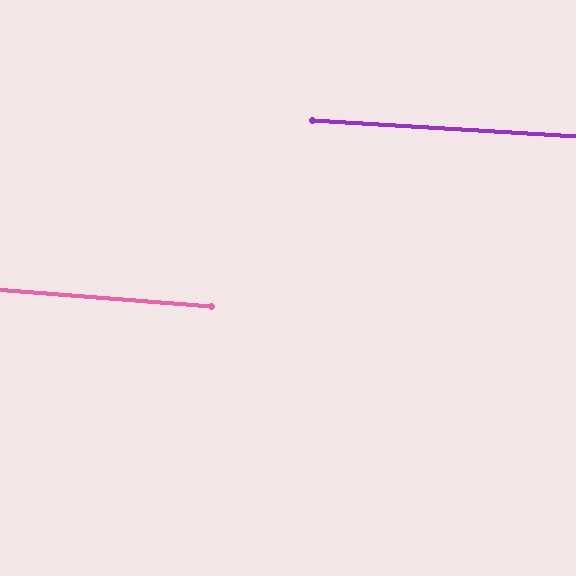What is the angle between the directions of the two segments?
Approximately 1 degree.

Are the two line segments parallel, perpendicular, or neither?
Parallel — their directions differ by only 0.9°.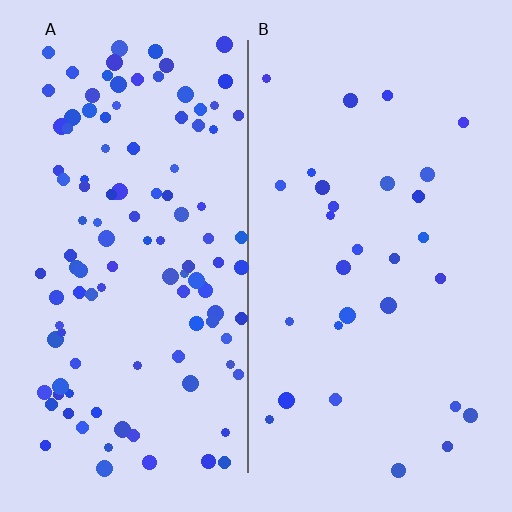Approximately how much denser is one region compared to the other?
Approximately 3.8× — region A over region B.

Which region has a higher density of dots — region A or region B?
A (the left).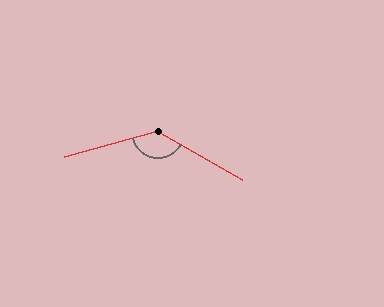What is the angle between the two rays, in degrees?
Approximately 135 degrees.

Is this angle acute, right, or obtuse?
It is obtuse.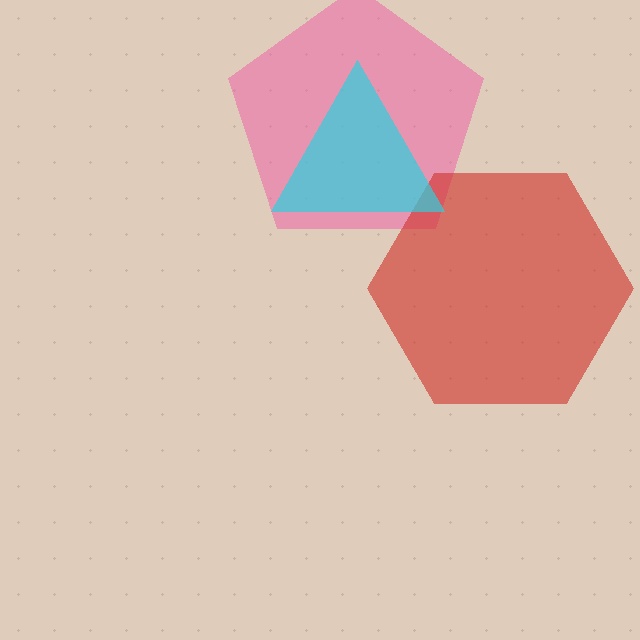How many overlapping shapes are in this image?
There are 3 overlapping shapes in the image.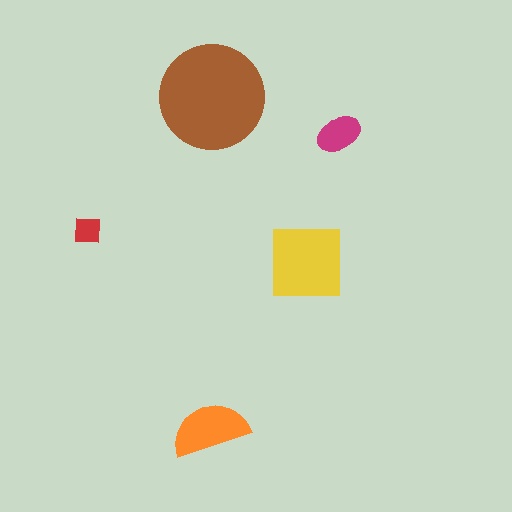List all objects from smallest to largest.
The red square, the magenta ellipse, the orange semicircle, the yellow square, the brown circle.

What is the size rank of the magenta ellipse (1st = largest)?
4th.